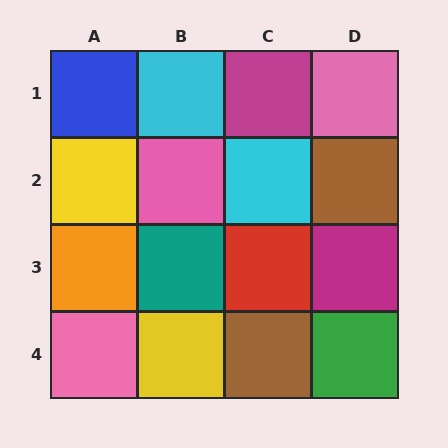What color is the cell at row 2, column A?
Yellow.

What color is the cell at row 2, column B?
Pink.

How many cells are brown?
2 cells are brown.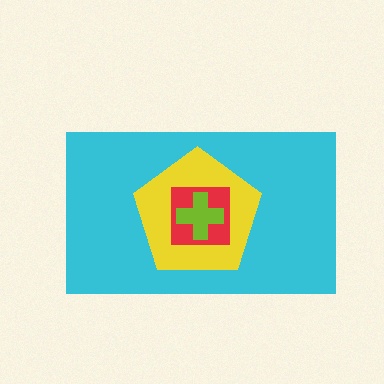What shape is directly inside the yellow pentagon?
The red square.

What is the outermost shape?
The cyan rectangle.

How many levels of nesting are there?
4.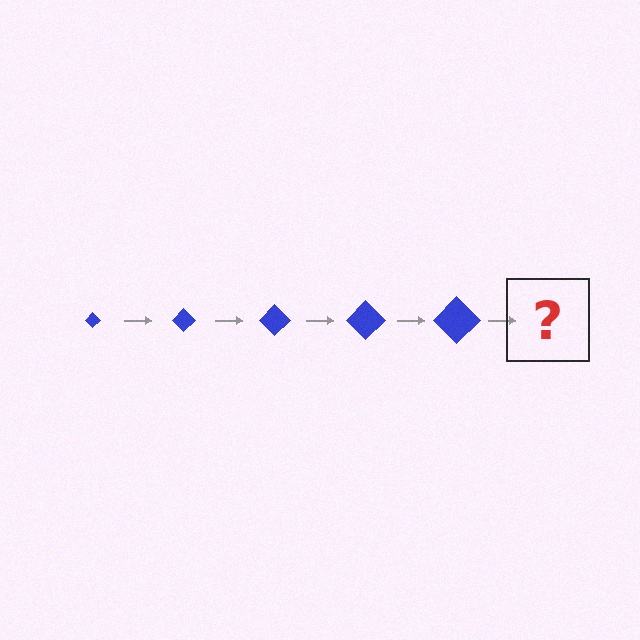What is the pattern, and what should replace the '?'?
The pattern is that the diamond gets progressively larger each step. The '?' should be a blue diamond, larger than the previous one.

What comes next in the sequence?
The next element should be a blue diamond, larger than the previous one.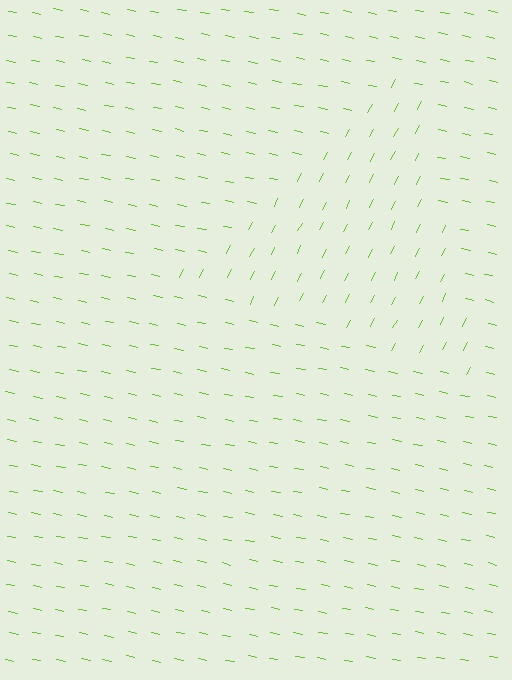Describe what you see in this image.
The image is filled with small lime line segments. A triangle region in the image has lines oriented differently from the surrounding lines, creating a visible texture boundary.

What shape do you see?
I see a triangle.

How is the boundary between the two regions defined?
The boundary is defined purely by a change in line orientation (approximately 74 degrees difference). All lines are the same color and thickness.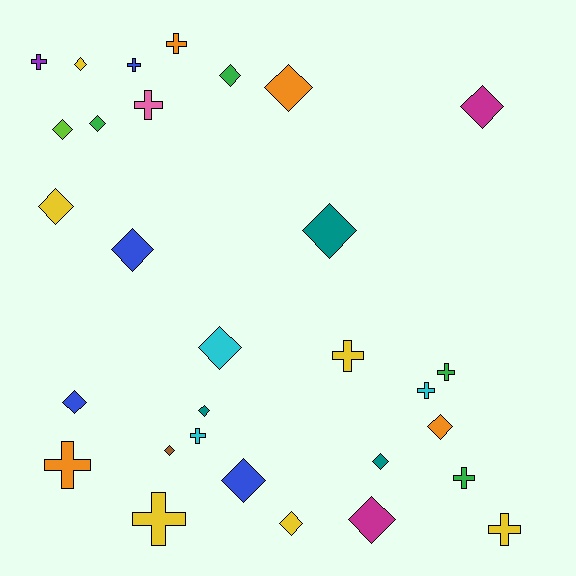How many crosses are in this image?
There are 12 crosses.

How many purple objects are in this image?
There is 1 purple object.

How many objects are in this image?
There are 30 objects.